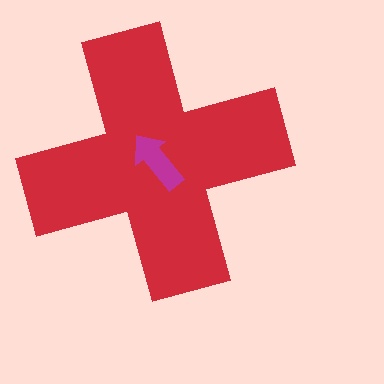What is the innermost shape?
The magenta arrow.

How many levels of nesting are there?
2.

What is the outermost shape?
The red cross.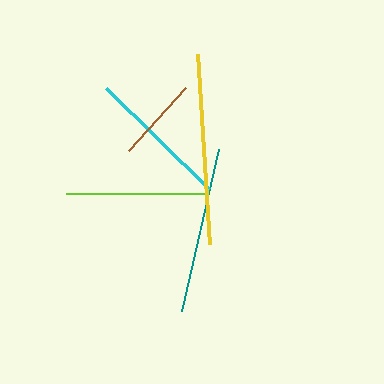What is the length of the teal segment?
The teal segment is approximately 166 pixels long.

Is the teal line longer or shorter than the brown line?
The teal line is longer than the brown line.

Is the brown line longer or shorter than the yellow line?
The yellow line is longer than the brown line.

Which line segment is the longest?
The yellow line is the longest at approximately 191 pixels.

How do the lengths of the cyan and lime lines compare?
The cyan and lime lines are approximately the same length.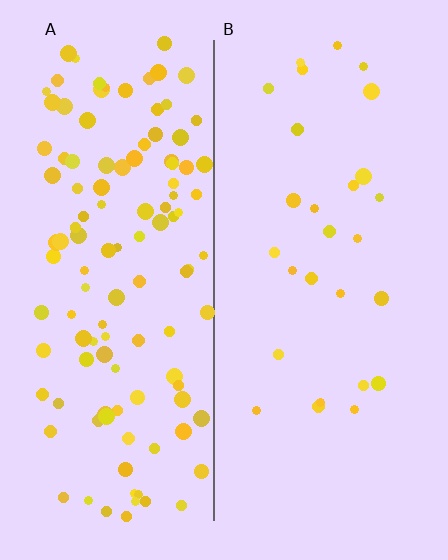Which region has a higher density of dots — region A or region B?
A (the left).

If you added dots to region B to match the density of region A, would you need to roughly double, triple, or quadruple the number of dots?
Approximately quadruple.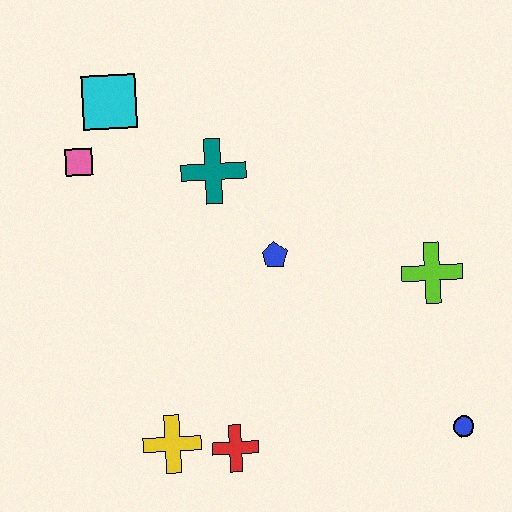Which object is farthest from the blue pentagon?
The blue circle is farthest from the blue pentagon.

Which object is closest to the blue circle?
The lime cross is closest to the blue circle.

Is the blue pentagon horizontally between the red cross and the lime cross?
Yes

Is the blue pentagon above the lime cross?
Yes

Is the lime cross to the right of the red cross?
Yes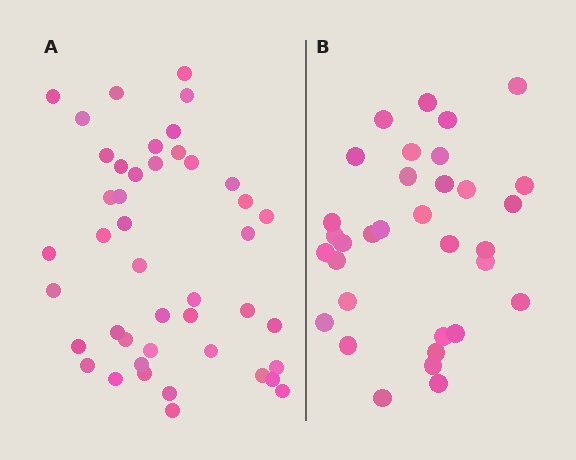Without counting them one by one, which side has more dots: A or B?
Region A (the left region) has more dots.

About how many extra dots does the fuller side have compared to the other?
Region A has roughly 12 or so more dots than region B.